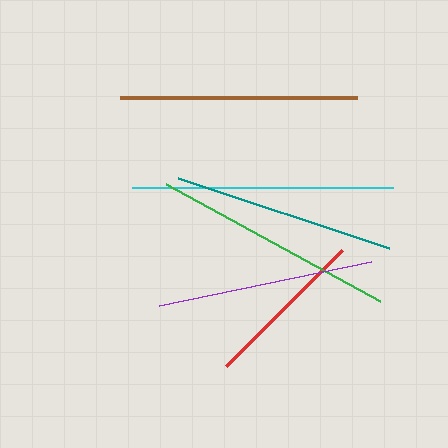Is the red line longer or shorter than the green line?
The green line is longer than the red line.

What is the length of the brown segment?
The brown segment is approximately 238 pixels long.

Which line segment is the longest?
The cyan line is the longest at approximately 261 pixels.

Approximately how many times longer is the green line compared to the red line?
The green line is approximately 1.5 times the length of the red line.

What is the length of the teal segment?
The teal segment is approximately 222 pixels long.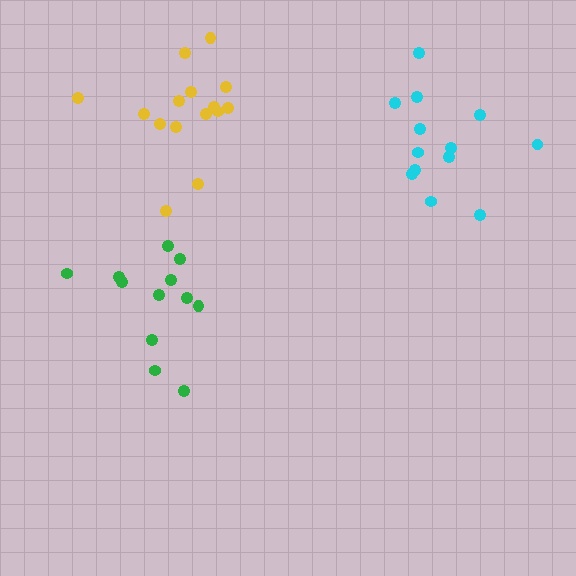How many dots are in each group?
Group 1: 13 dots, Group 2: 12 dots, Group 3: 15 dots (40 total).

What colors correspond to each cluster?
The clusters are colored: cyan, green, yellow.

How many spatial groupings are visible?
There are 3 spatial groupings.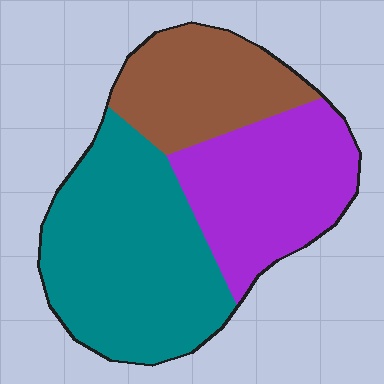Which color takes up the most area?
Teal, at roughly 45%.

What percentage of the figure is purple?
Purple takes up about one third (1/3) of the figure.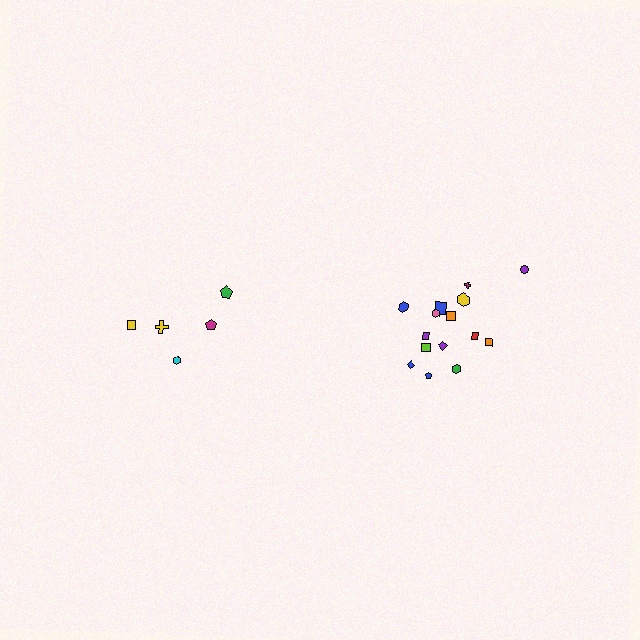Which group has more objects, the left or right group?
The right group.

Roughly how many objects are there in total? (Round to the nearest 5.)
Roughly 20 objects in total.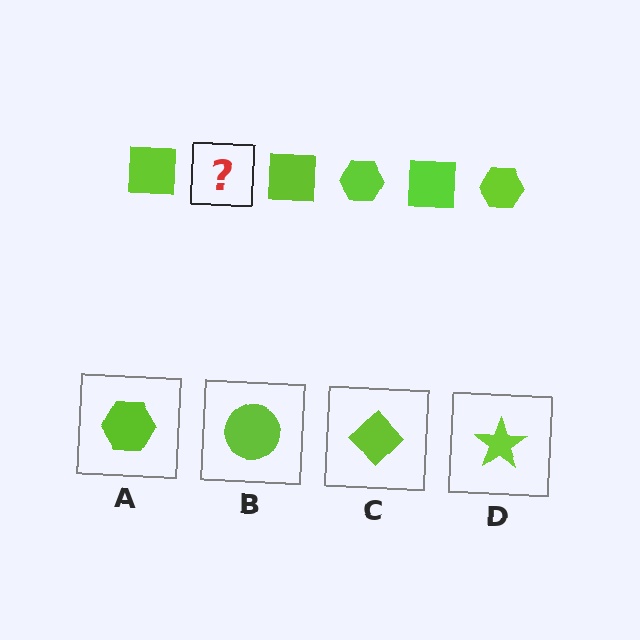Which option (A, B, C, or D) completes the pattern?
A.